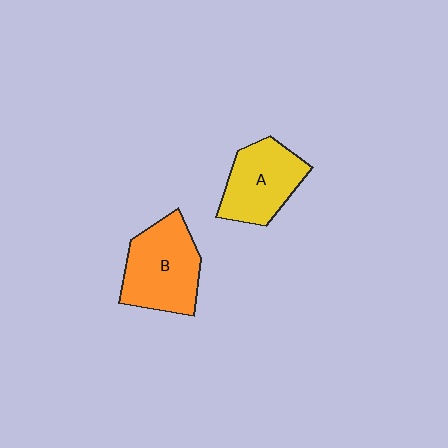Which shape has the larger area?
Shape B (orange).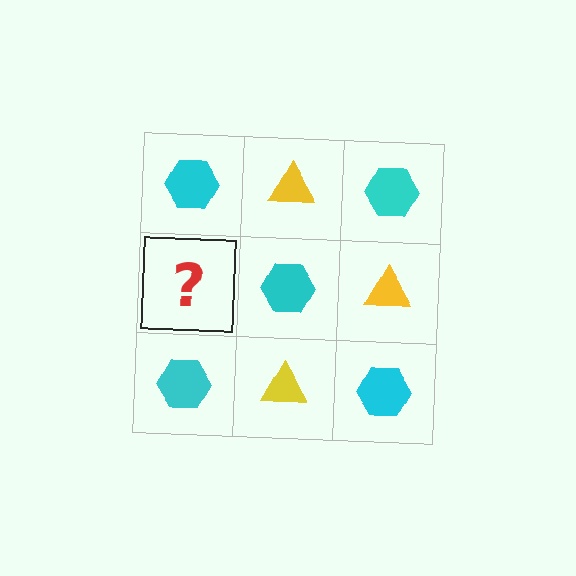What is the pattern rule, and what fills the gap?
The rule is that it alternates cyan hexagon and yellow triangle in a checkerboard pattern. The gap should be filled with a yellow triangle.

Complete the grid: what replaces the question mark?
The question mark should be replaced with a yellow triangle.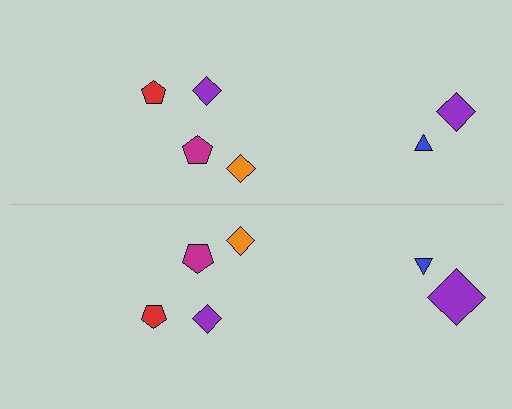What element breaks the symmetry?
The purple diamond on the bottom side has a different size than its mirror counterpart.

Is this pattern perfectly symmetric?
No, the pattern is not perfectly symmetric. The purple diamond on the bottom side has a different size than its mirror counterpart.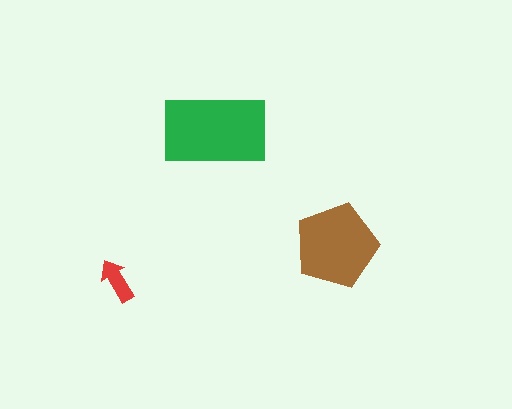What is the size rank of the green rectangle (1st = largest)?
1st.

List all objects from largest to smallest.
The green rectangle, the brown pentagon, the red arrow.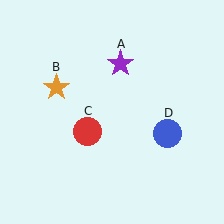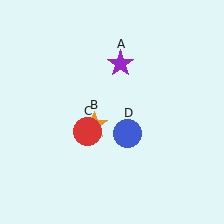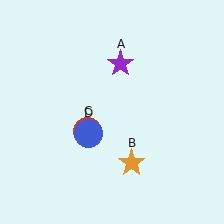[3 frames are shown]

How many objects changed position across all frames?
2 objects changed position: orange star (object B), blue circle (object D).